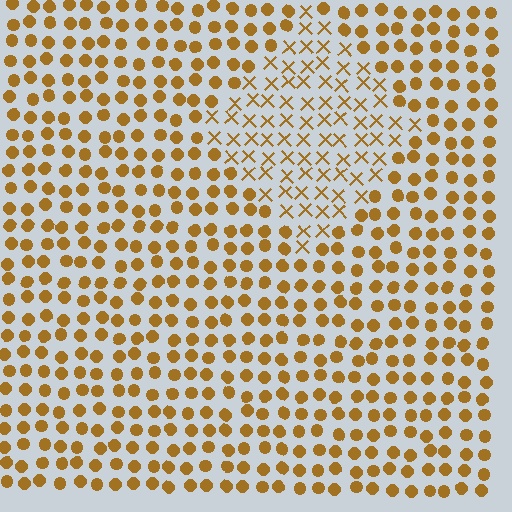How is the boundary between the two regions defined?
The boundary is defined by a change in element shape: X marks inside vs. circles outside. All elements share the same color and spacing.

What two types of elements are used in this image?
The image uses X marks inside the diamond region and circles outside it.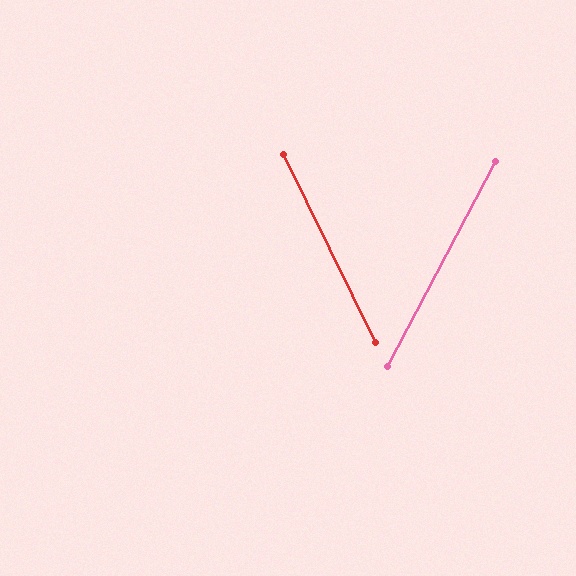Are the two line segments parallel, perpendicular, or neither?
Neither parallel nor perpendicular — they differ by about 54°.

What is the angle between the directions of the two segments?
Approximately 54 degrees.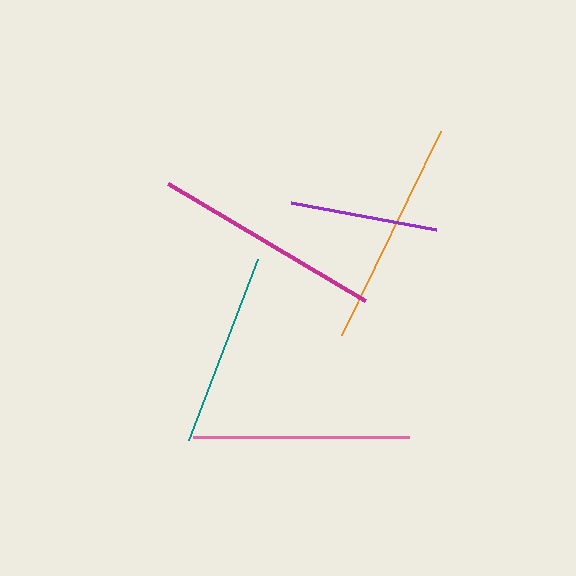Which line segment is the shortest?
The purple line is the shortest at approximately 148 pixels.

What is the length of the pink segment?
The pink segment is approximately 215 pixels long.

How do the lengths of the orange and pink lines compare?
The orange and pink lines are approximately the same length.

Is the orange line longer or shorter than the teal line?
The orange line is longer than the teal line.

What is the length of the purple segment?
The purple segment is approximately 148 pixels long.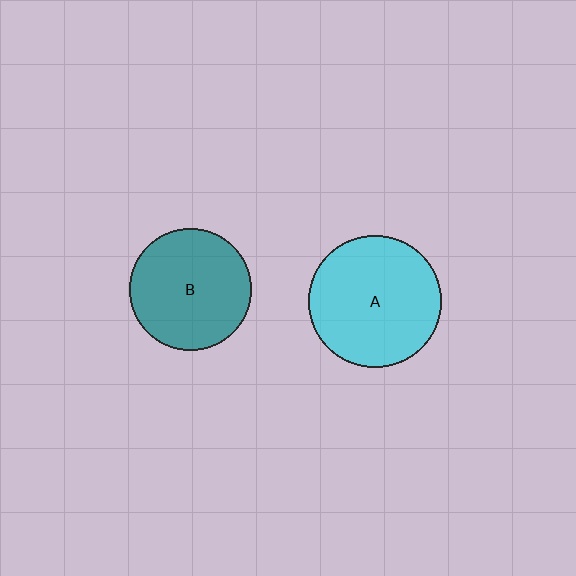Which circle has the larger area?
Circle A (cyan).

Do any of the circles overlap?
No, none of the circles overlap.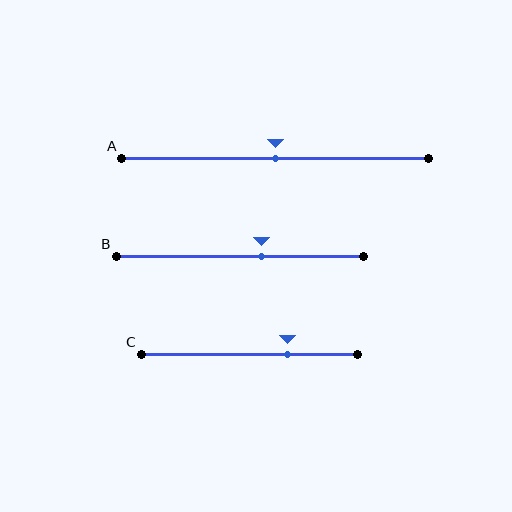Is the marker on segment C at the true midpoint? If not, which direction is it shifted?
No, the marker on segment C is shifted to the right by about 18% of the segment length.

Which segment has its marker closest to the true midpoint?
Segment A has its marker closest to the true midpoint.